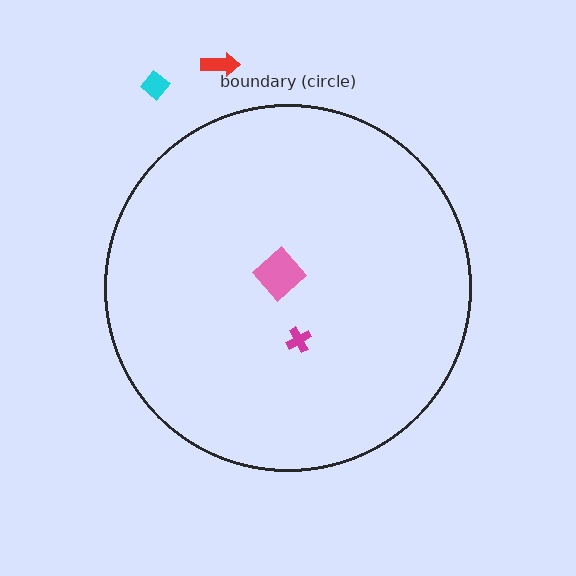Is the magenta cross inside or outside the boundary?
Inside.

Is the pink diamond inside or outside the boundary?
Inside.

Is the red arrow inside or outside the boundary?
Outside.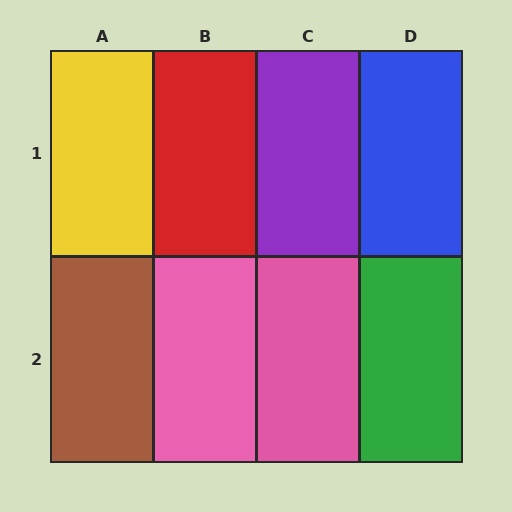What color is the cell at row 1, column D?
Blue.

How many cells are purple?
1 cell is purple.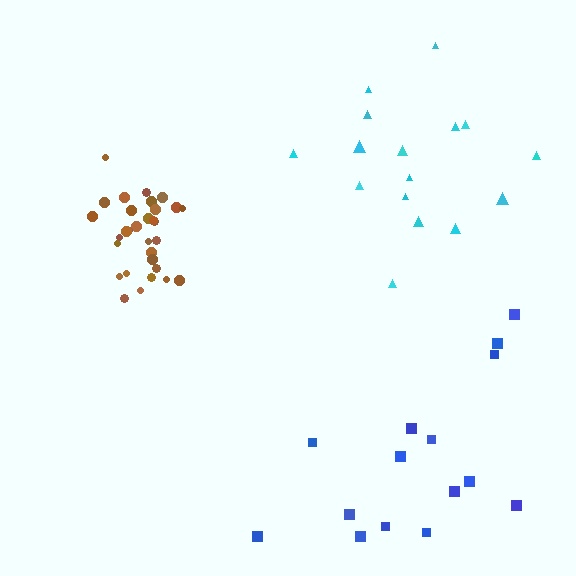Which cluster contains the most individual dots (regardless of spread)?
Brown (31).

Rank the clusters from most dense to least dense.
brown, cyan, blue.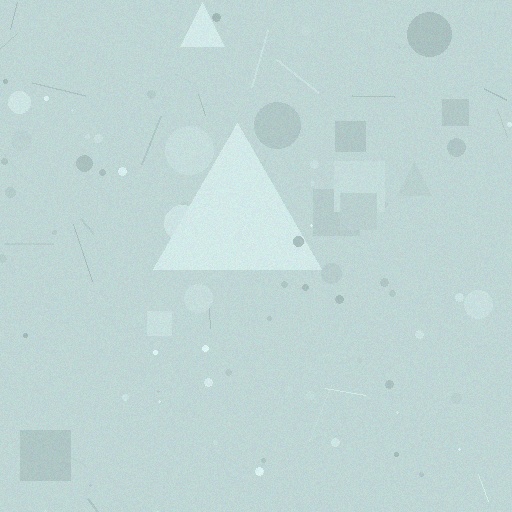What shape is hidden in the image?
A triangle is hidden in the image.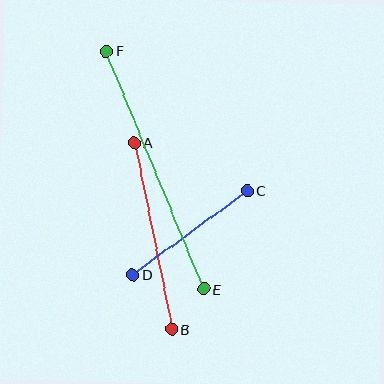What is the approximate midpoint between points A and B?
The midpoint is at approximately (153, 236) pixels.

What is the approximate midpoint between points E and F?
The midpoint is at approximately (155, 170) pixels.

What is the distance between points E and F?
The distance is approximately 257 pixels.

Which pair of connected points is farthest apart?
Points E and F are farthest apart.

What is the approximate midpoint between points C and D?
The midpoint is at approximately (190, 233) pixels.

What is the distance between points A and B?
The distance is approximately 190 pixels.